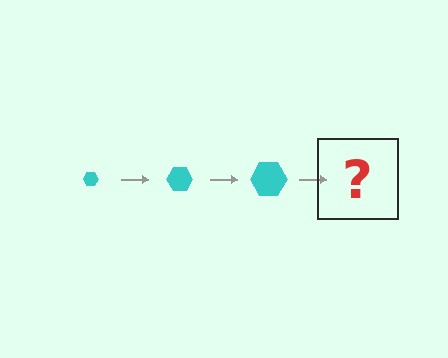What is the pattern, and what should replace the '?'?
The pattern is that the hexagon gets progressively larger each step. The '?' should be a cyan hexagon, larger than the previous one.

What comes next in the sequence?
The next element should be a cyan hexagon, larger than the previous one.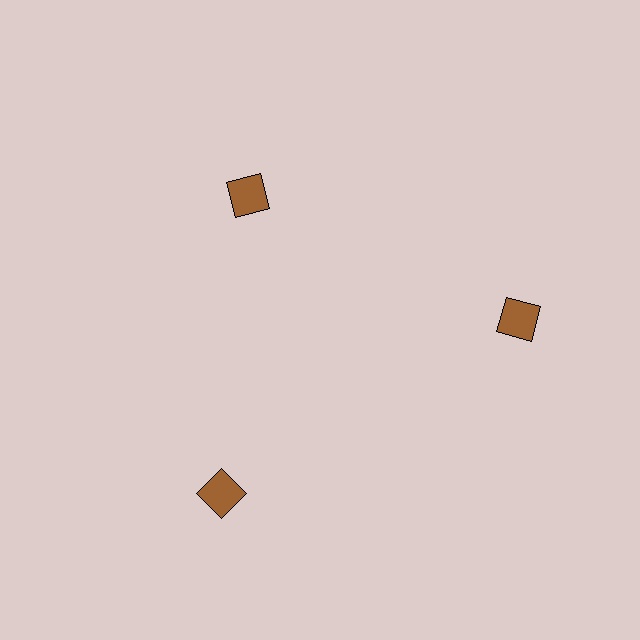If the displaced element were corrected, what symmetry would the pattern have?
It would have 3-fold rotational symmetry — the pattern would map onto itself every 120 degrees.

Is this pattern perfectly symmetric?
No. The 3 brown squares are arranged in a ring, but one element near the 11 o'clock position is pulled inward toward the center, breaking the 3-fold rotational symmetry.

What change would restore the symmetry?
The symmetry would be restored by moving it outward, back onto the ring so that all 3 squares sit at equal angles and equal distance from the center.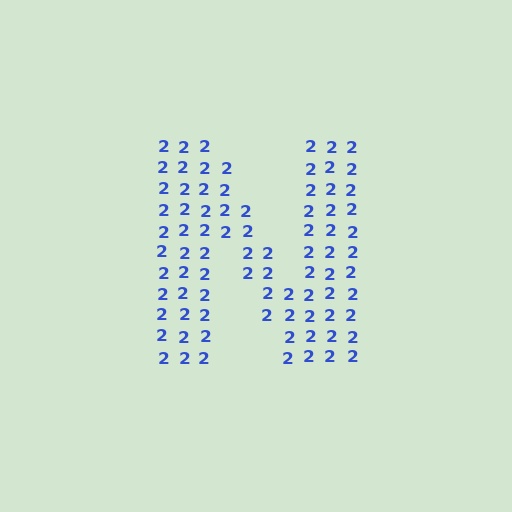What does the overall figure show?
The overall figure shows the letter N.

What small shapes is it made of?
It is made of small digit 2's.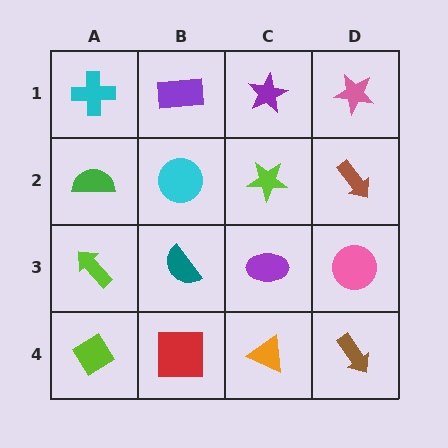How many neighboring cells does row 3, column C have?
4.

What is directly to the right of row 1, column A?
A purple rectangle.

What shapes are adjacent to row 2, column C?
A purple star (row 1, column C), a purple ellipse (row 3, column C), a cyan circle (row 2, column B), a brown arrow (row 2, column D).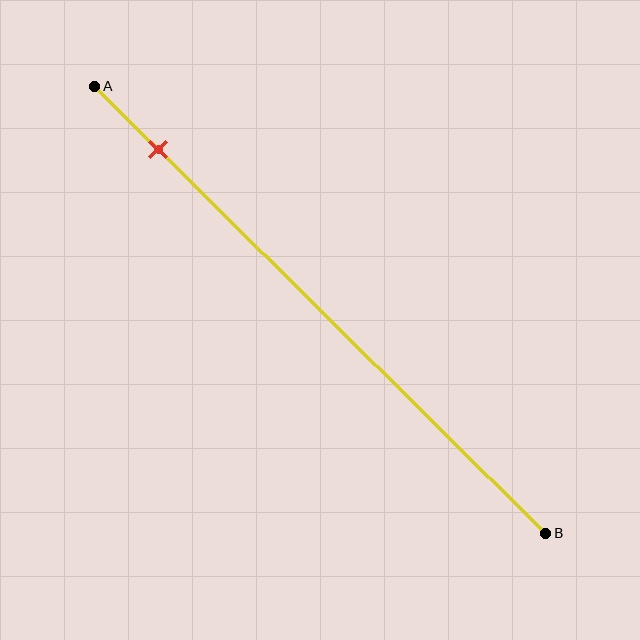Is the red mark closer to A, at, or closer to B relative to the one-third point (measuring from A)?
The red mark is closer to point A than the one-third point of segment AB.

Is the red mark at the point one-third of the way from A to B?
No, the mark is at about 15% from A, not at the 33% one-third point.